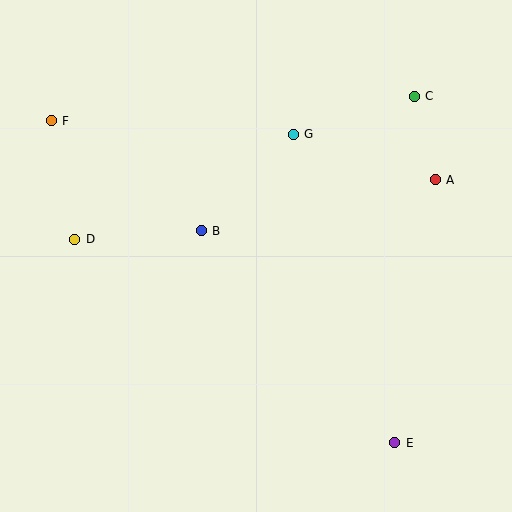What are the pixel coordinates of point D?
Point D is at (75, 239).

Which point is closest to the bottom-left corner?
Point D is closest to the bottom-left corner.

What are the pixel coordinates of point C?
Point C is at (414, 96).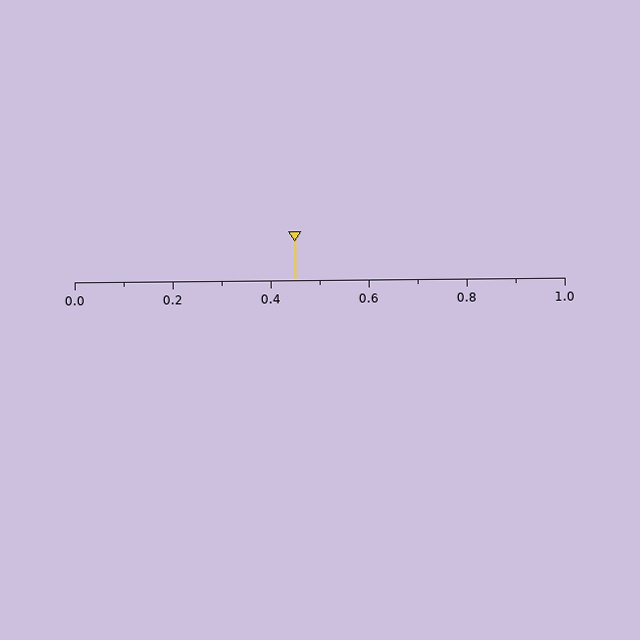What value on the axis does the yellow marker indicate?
The marker indicates approximately 0.45.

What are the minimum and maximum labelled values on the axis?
The axis runs from 0.0 to 1.0.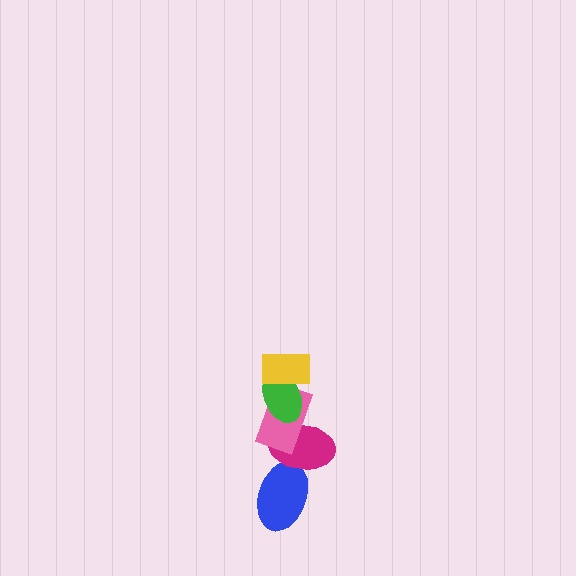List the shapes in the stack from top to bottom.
From top to bottom: the yellow rectangle, the green ellipse, the pink rectangle, the magenta ellipse, the blue ellipse.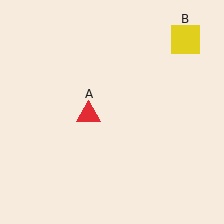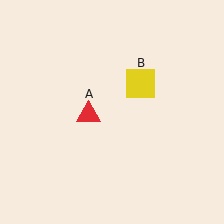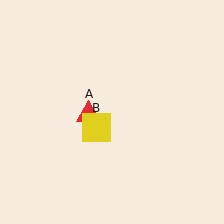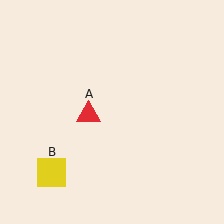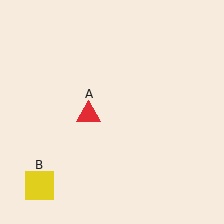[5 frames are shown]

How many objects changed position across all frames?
1 object changed position: yellow square (object B).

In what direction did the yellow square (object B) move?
The yellow square (object B) moved down and to the left.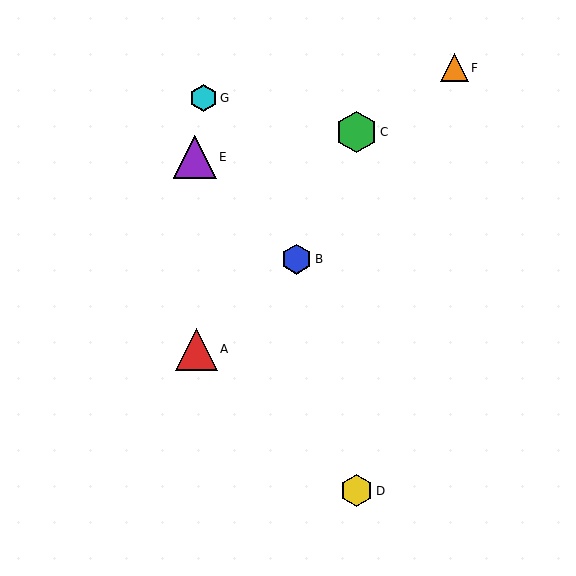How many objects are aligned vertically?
2 objects (C, D) are aligned vertically.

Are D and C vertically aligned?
Yes, both are at x≈357.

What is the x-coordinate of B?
Object B is at x≈297.